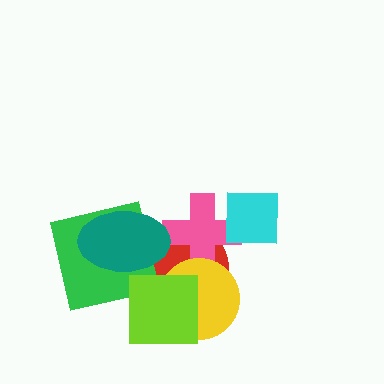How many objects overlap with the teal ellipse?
2 objects overlap with the teal ellipse.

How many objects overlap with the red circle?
5 objects overlap with the red circle.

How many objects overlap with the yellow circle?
3 objects overlap with the yellow circle.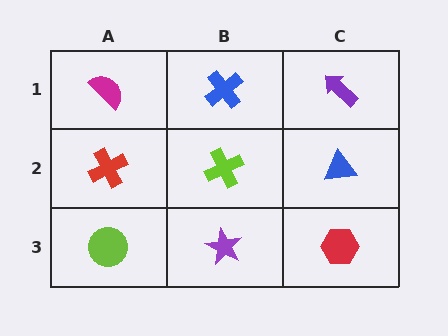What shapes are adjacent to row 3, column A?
A red cross (row 2, column A), a purple star (row 3, column B).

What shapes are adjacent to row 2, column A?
A magenta semicircle (row 1, column A), a lime circle (row 3, column A), a lime cross (row 2, column B).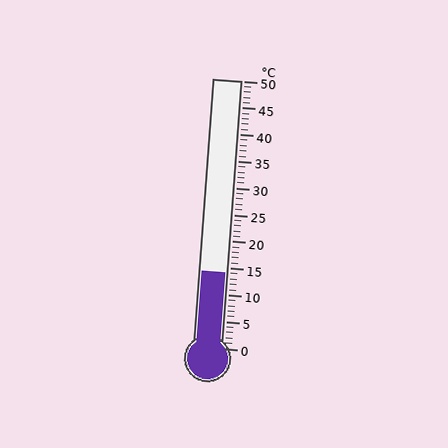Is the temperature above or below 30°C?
The temperature is below 30°C.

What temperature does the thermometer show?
The thermometer shows approximately 14°C.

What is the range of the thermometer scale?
The thermometer scale ranges from 0°C to 50°C.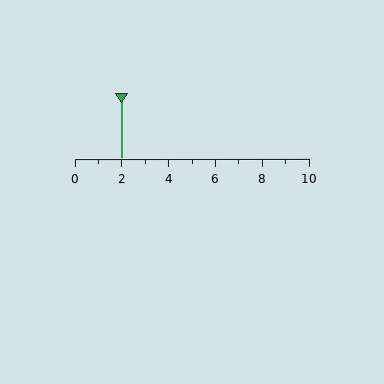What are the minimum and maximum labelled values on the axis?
The axis runs from 0 to 10.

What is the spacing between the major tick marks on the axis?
The major ticks are spaced 2 apart.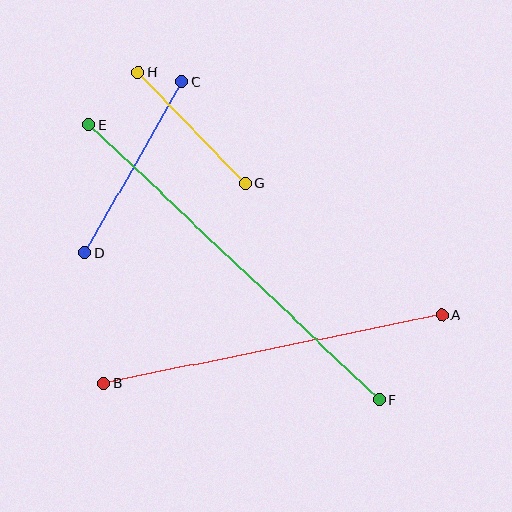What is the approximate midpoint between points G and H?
The midpoint is at approximately (192, 128) pixels.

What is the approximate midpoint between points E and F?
The midpoint is at approximately (234, 262) pixels.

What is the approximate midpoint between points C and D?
The midpoint is at approximately (133, 167) pixels.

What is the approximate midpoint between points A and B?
The midpoint is at approximately (273, 349) pixels.